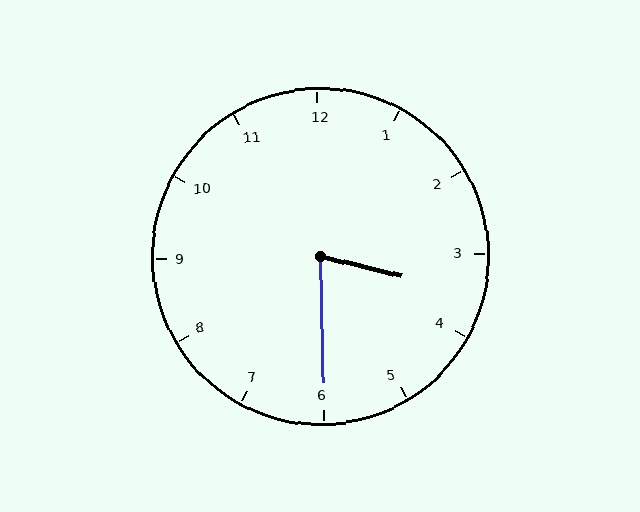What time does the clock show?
3:30.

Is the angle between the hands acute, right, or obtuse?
It is acute.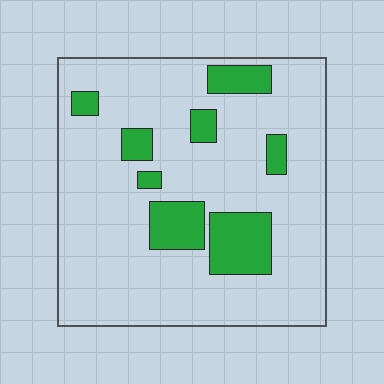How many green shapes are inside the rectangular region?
8.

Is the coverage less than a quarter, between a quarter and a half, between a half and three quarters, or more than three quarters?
Less than a quarter.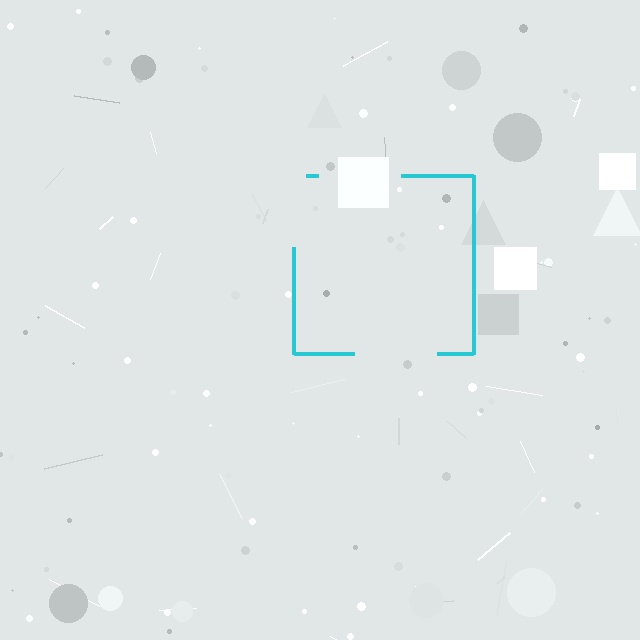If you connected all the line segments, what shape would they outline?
They would outline a square.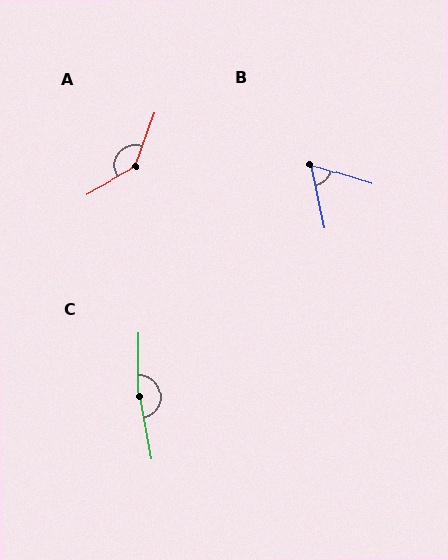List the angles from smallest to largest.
B (61°), A (139°), C (169°).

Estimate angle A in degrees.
Approximately 139 degrees.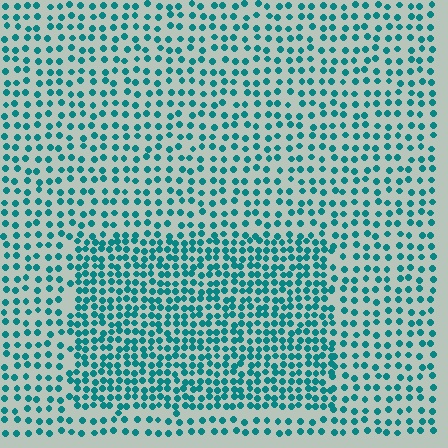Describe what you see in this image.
The image contains small teal elements arranged at two different densities. A rectangle-shaped region is visible where the elements are more densely packed than the surrounding area.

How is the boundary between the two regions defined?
The boundary is defined by a change in element density (approximately 1.8x ratio). All elements are the same color, size, and shape.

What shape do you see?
I see a rectangle.